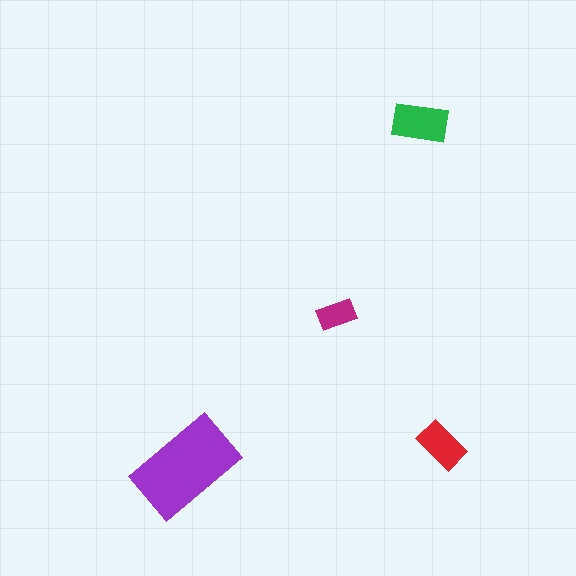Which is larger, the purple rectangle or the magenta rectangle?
The purple one.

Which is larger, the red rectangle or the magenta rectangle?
The red one.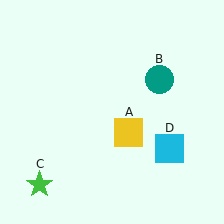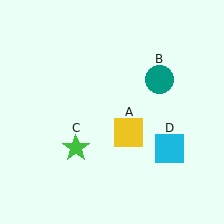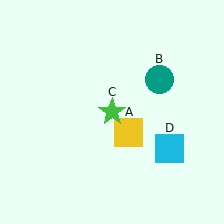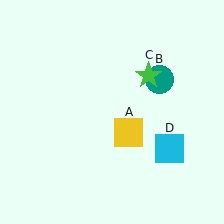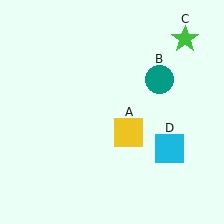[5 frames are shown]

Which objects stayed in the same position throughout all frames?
Yellow square (object A) and teal circle (object B) and cyan square (object D) remained stationary.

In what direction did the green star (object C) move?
The green star (object C) moved up and to the right.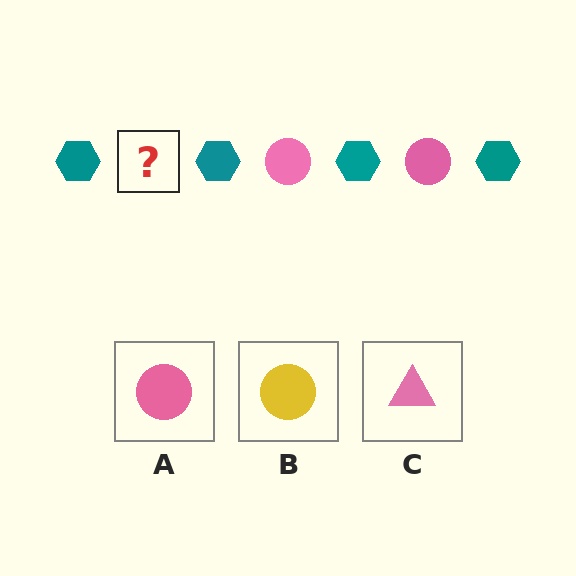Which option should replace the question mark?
Option A.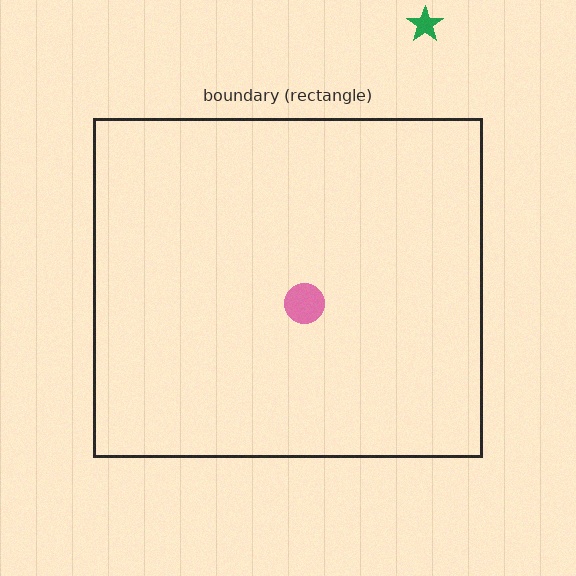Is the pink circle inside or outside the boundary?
Inside.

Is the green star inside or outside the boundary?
Outside.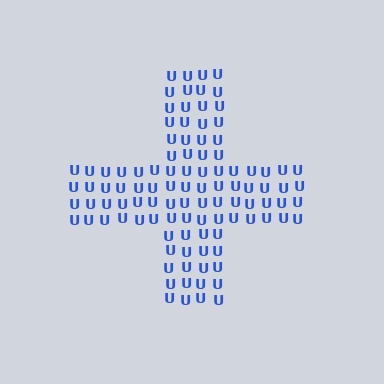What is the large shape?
The large shape is a cross.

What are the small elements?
The small elements are letter U's.